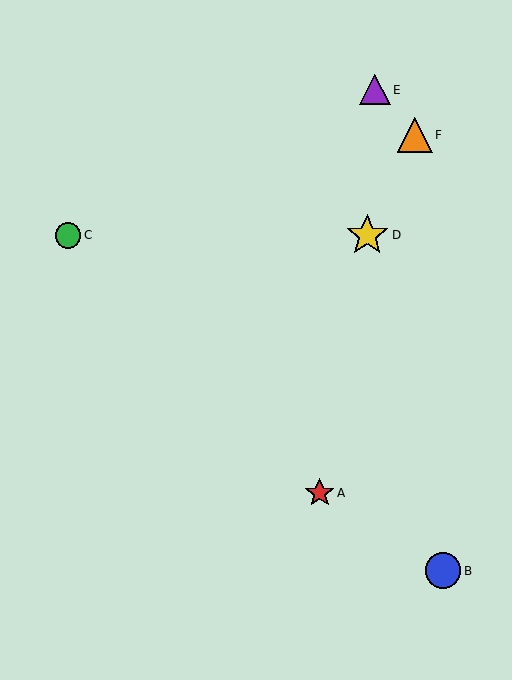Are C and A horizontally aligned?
No, C is at y≈235 and A is at y≈493.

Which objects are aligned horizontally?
Objects C, D are aligned horizontally.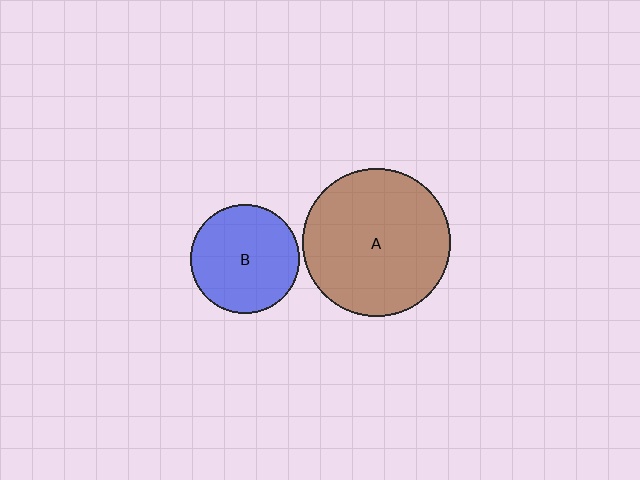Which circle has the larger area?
Circle A (brown).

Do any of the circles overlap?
No, none of the circles overlap.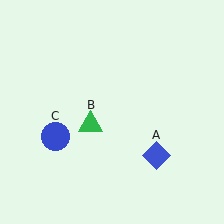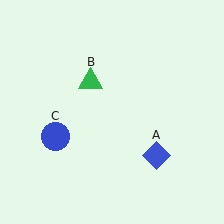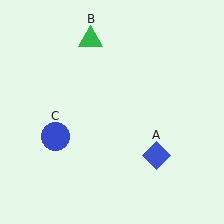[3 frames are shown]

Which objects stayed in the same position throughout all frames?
Blue diamond (object A) and blue circle (object C) remained stationary.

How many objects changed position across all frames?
1 object changed position: green triangle (object B).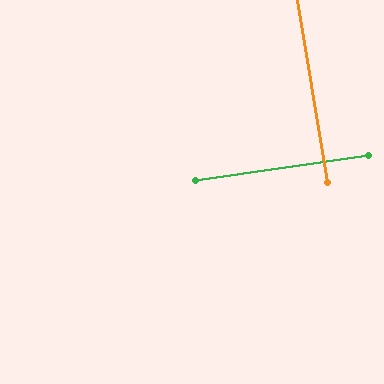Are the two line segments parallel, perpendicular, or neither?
Perpendicular — they meet at approximately 89°.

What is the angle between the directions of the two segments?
Approximately 89 degrees.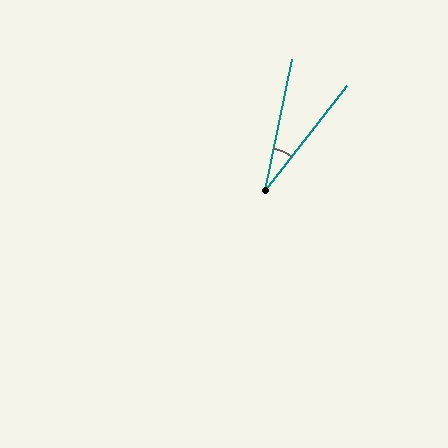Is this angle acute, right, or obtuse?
It is acute.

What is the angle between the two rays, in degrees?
Approximately 27 degrees.